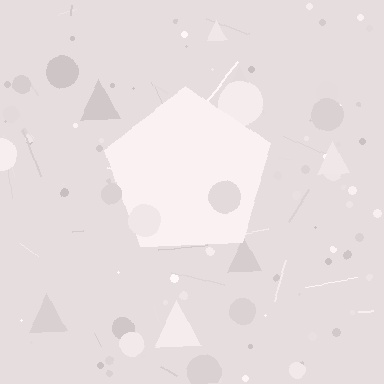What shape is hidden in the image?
A pentagon is hidden in the image.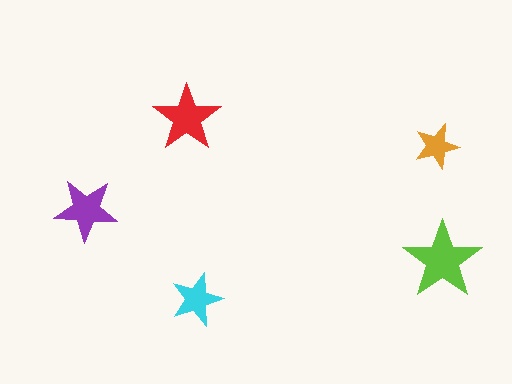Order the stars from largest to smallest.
the lime one, the red one, the purple one, the cyan one, the orange one.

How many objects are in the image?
There are 5 objects in the image.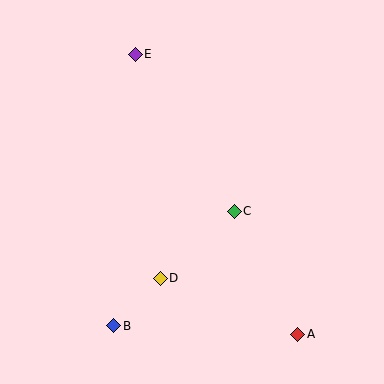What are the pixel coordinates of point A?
Point A is at (298, 334).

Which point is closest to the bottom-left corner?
Point B is closest to the bottom-left corner.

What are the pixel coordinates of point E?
Point E is at (135, 54).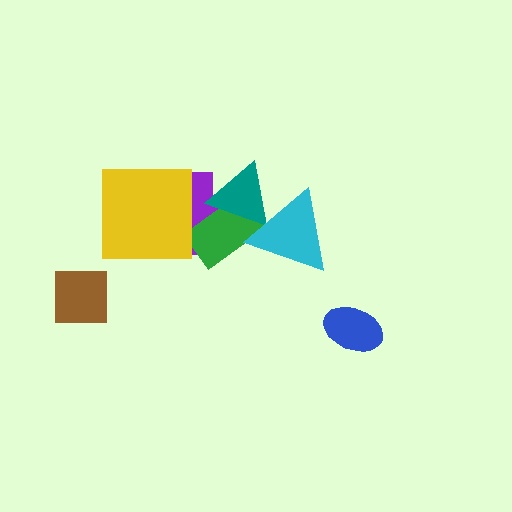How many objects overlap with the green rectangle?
3 objects overlap with the green rectangle.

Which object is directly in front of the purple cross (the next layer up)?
The green rectangle is directly in front of the purple cross.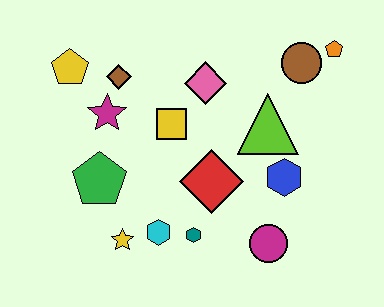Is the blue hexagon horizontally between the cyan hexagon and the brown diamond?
No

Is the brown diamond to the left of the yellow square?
Yes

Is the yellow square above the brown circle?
No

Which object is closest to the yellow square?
The pink diamond is closest to the yellow square.